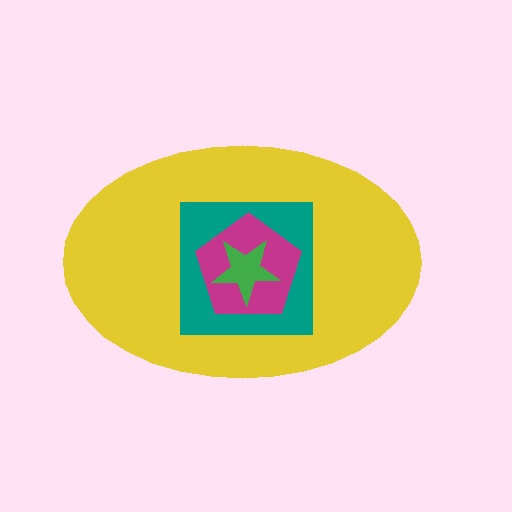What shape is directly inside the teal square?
The magenta pentagon.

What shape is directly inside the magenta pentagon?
The green star.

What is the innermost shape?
The green star.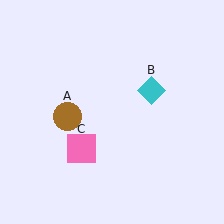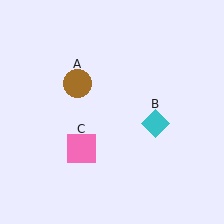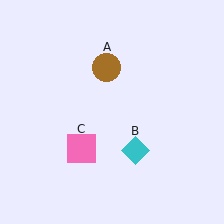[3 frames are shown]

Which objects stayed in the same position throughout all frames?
Pink square (object C) remained stationary.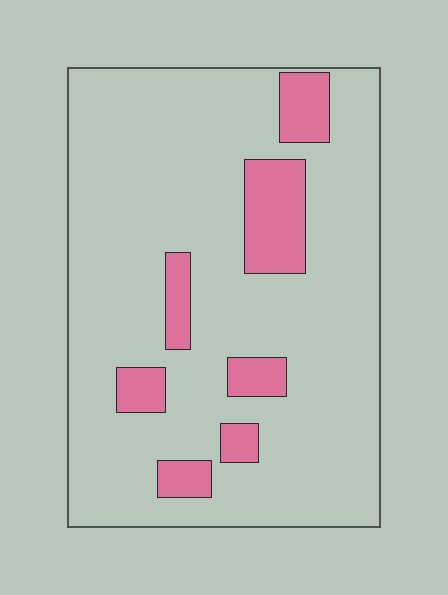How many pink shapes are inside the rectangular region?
7.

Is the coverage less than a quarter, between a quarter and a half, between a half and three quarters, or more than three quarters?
Less than a quarter.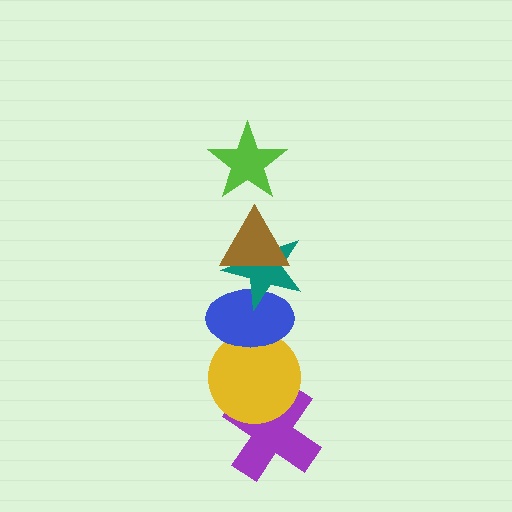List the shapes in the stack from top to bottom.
From top to bottom: the lime star, the brown triangle, the teal star, the blue ellipse, the yellow circle, the purple cross.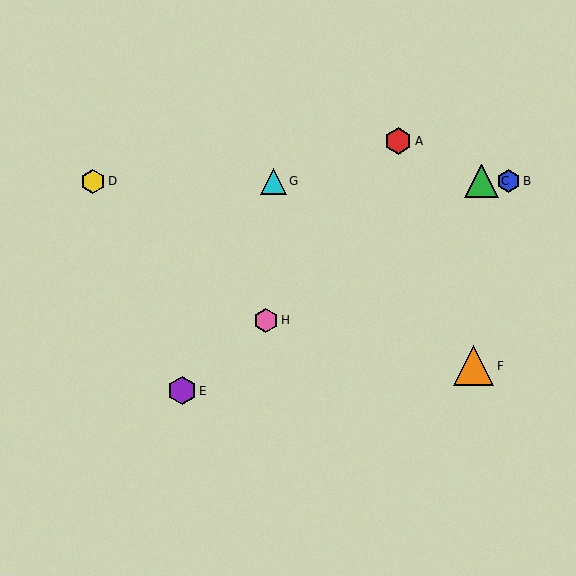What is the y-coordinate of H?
Object H is at y≈320.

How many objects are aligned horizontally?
4 objects (B, C, D, G) are aligned horizontally.